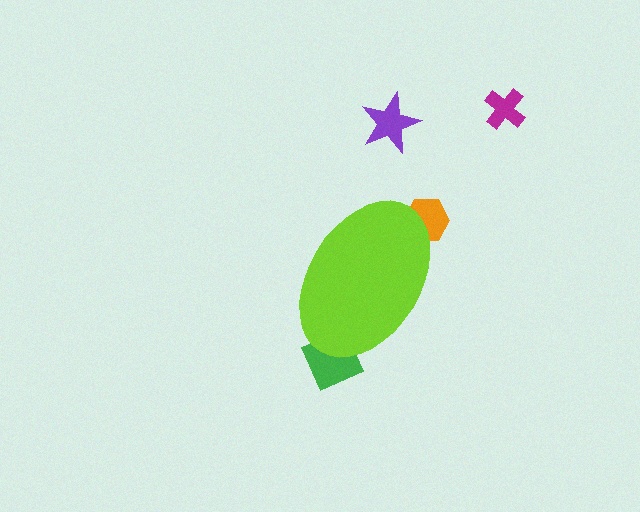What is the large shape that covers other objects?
A lime ellipse.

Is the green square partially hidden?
Yes, the green square is partially hidden behind the lime ellipse.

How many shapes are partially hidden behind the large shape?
2 shapes are partially hidden.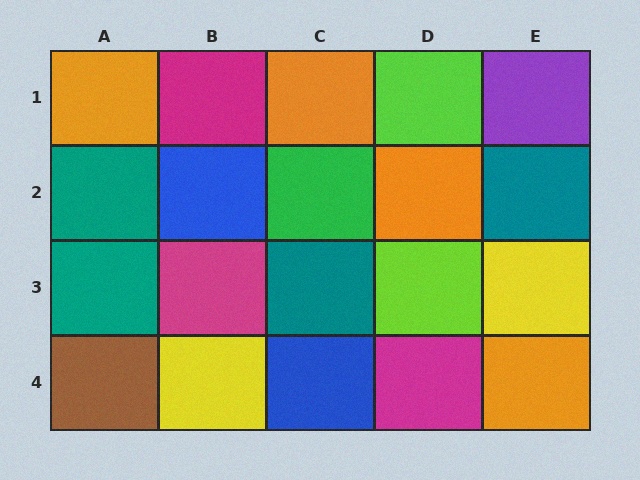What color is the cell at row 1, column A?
Orange.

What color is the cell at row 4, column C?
Blue.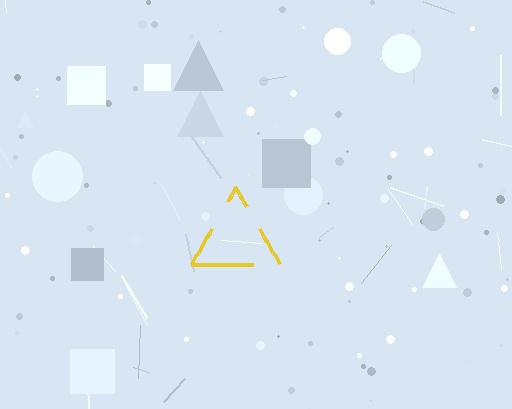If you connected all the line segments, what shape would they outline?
They would outline a triangle.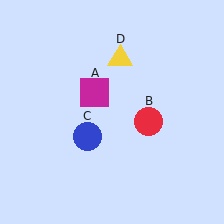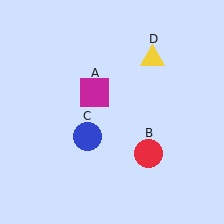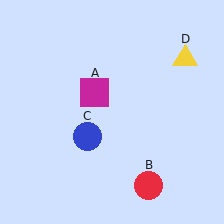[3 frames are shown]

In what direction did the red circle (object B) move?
The red circle (object B) moved down.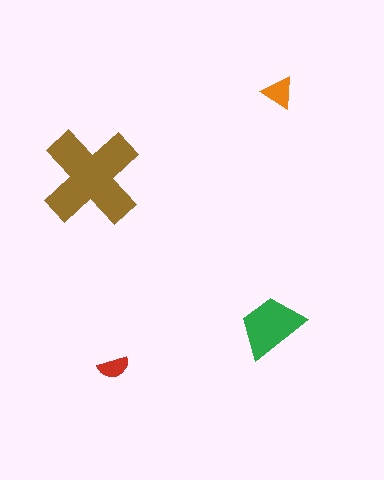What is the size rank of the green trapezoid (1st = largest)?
2nd.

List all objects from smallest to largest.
The red semicircle, the orange triangle, the green trapezoid, the brown cross.